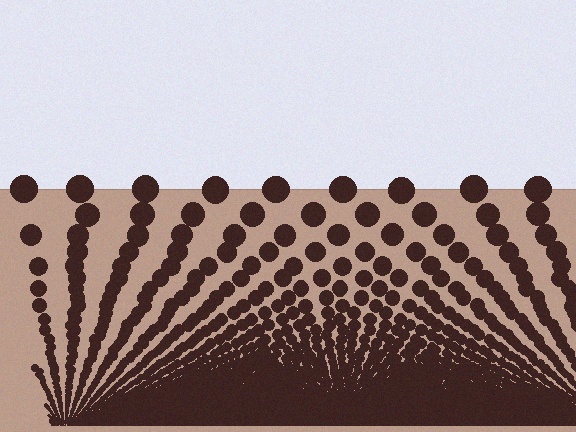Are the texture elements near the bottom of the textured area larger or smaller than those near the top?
Smaller. The gradient is inverted — elements near the bottom are smaller and denser.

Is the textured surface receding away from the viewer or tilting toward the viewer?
The surface appears to tilt toward the viewer. Texture elements get larger and sparser toward the top.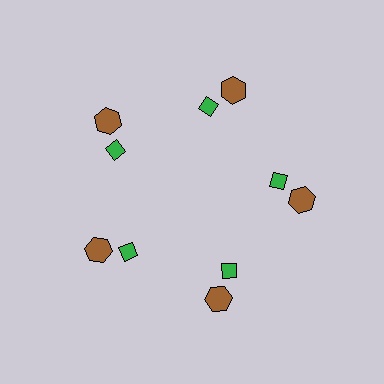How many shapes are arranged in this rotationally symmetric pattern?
There are 10 shapes, arranged in 5 groups of 2.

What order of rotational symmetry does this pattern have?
This pattern has 5-fold rotational symmetry.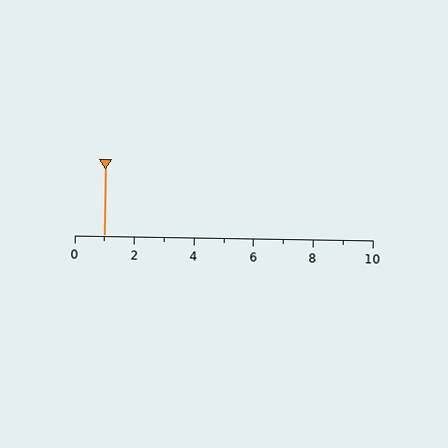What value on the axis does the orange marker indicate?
The marker indicates approximately 1.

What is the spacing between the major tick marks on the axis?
The major ticks are spaced 2 apart.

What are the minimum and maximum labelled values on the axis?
The axis runs from 0 to 10.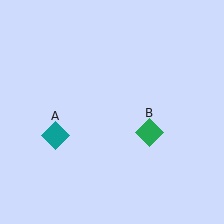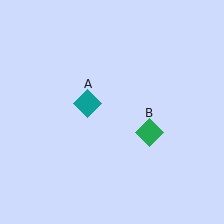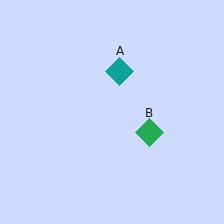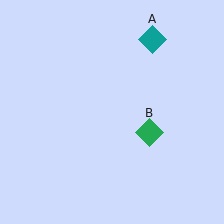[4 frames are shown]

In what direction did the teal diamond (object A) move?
The teal diamond (object A) moved up and to the right.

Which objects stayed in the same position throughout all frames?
Green diamond (object B) remained stationary.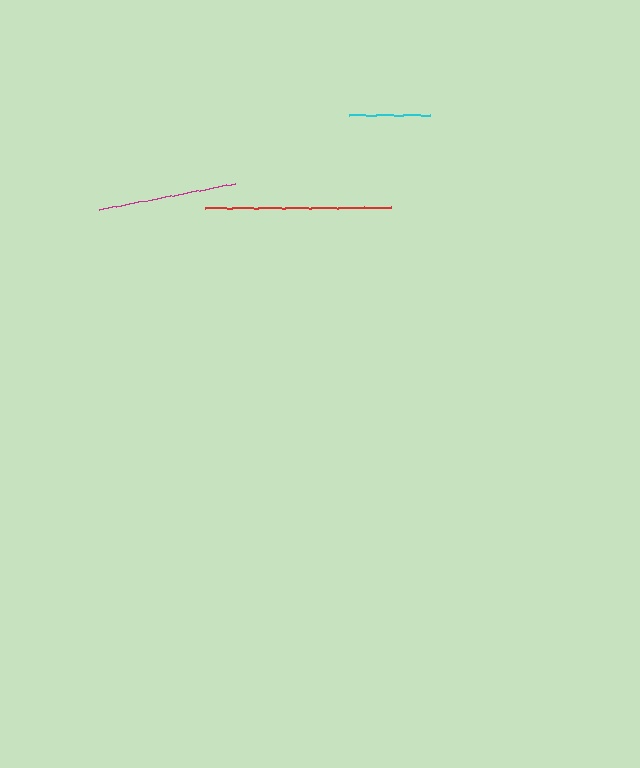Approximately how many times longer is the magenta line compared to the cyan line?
The magenta line is approximately 1.7 times the length of the cyan line.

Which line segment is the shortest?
The cyan line is the shortest at approximately 81 pixels.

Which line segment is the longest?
The red line is the longest at approximately 187 pixels.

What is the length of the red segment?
The red segment is approximately 187 pixels long.